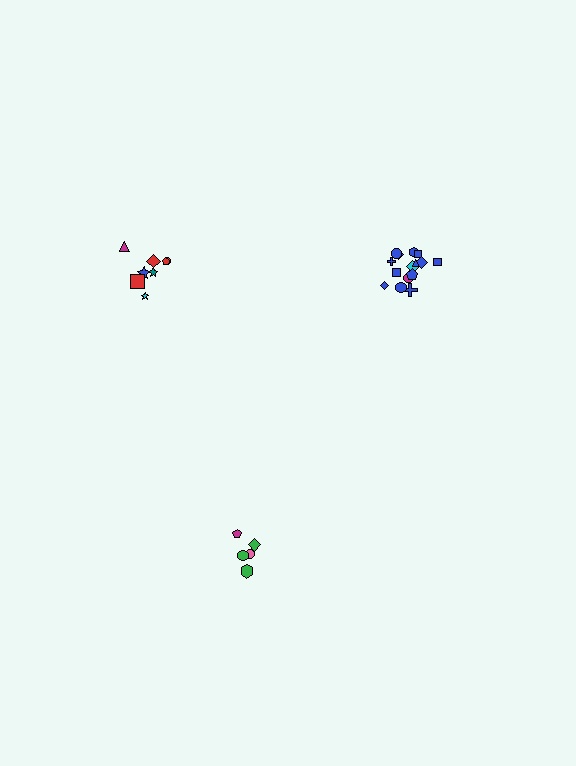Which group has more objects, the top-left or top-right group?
The top-right group.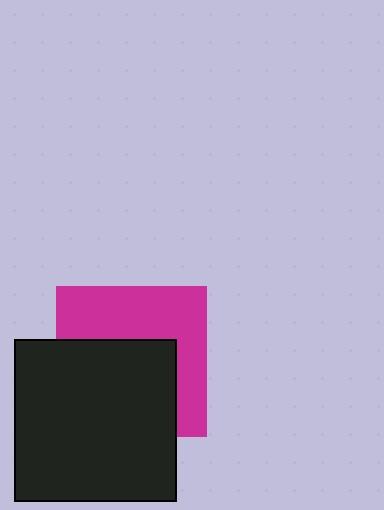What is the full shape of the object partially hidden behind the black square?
The partially hidden object is a magenta square.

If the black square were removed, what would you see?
You would see the complete magenta square.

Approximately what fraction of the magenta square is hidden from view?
Roughly 52% of the magenta square is hidden behind the black square.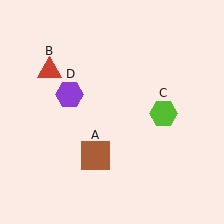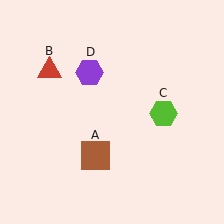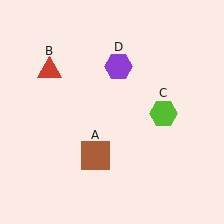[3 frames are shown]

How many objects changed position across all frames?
1 object changed position: purple hexagon (object D).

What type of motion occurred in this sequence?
The purple hexagon (object D) rotated clockwise around the center of the scene.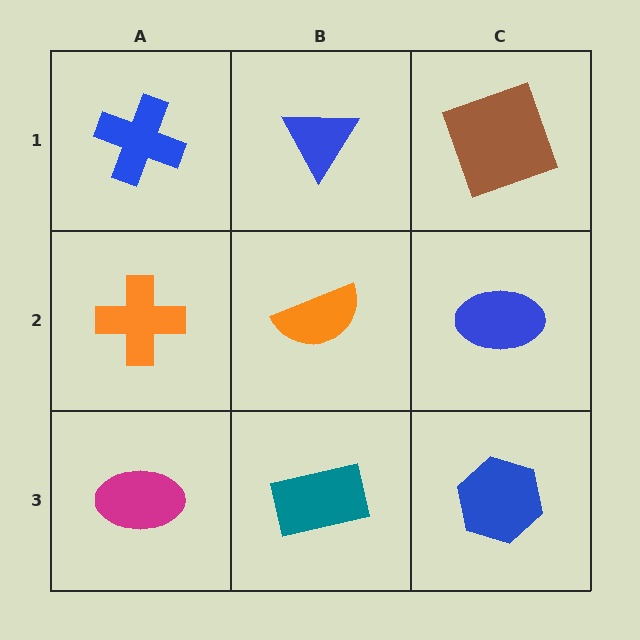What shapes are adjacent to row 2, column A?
A blue cross (row 1, column A), a magenta ellipse (row 3, column A), an orange semicircle (row 2, column B).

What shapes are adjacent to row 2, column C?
A brown square (row 1, column C), a blue hexagon (row 3, column C), an orange semicircle (row 2, column B).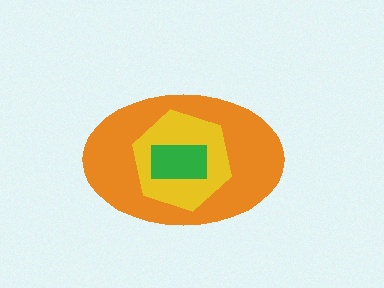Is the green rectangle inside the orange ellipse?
Yes.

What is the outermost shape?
The orange ellipse.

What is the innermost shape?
The green rectangle.